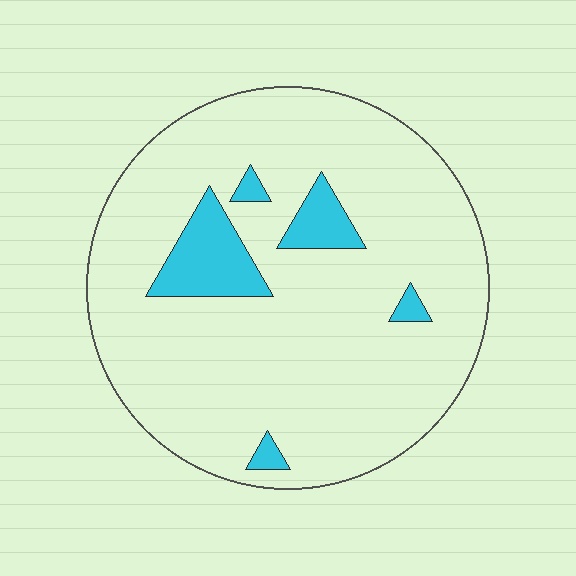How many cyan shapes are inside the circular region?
5.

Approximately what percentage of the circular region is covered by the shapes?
Approximately 10%.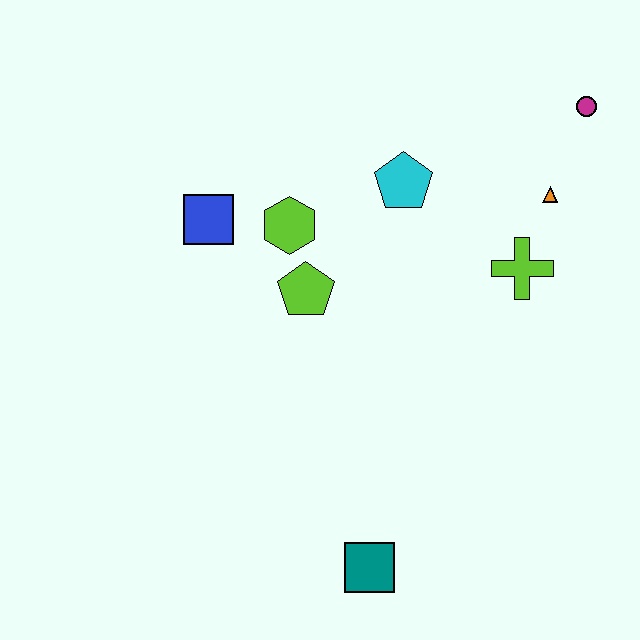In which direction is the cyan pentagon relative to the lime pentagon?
The cyan pentagon is above the lime pentagon.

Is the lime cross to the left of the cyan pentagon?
No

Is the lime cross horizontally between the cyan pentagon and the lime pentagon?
No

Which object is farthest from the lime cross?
The teal square is farthest from the lime cross.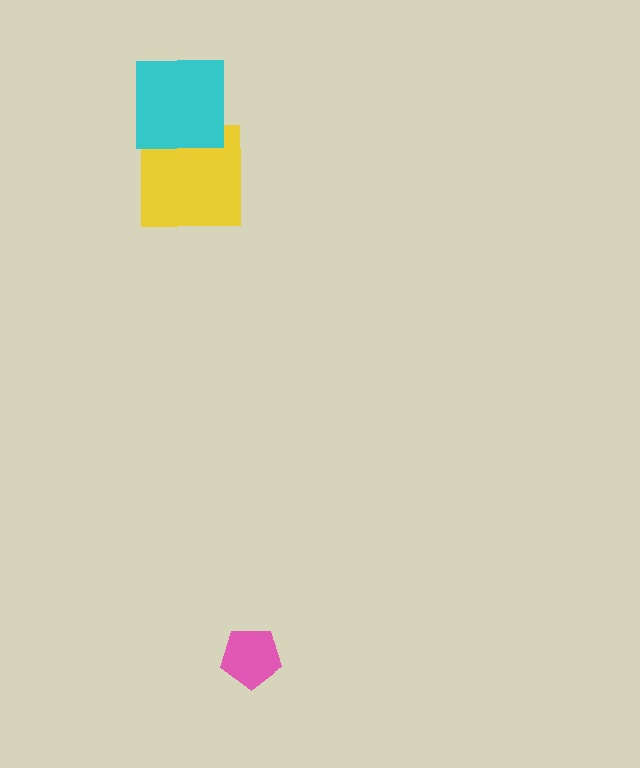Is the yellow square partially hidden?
Yes, it is partially covered by another shape.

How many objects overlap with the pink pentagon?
0 objects overlap with the pink pentagon.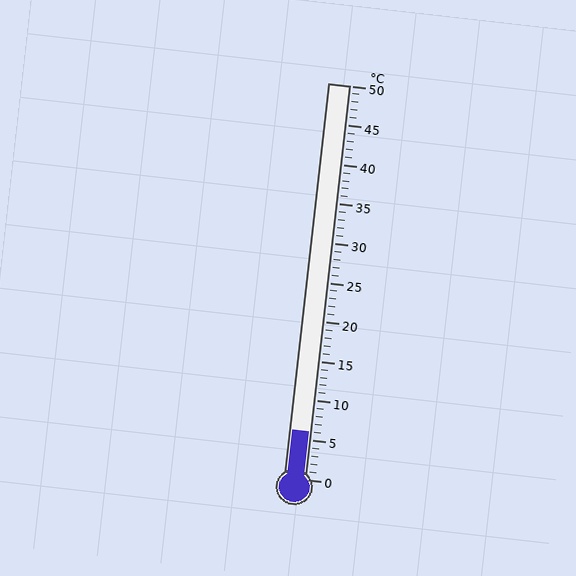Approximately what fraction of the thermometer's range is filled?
The thermometer is filled to approximately 10% of its range.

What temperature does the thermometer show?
The thermometer shows approximately 6°C.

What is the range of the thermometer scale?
The thermometer scale ranges from 0°C to 50°C.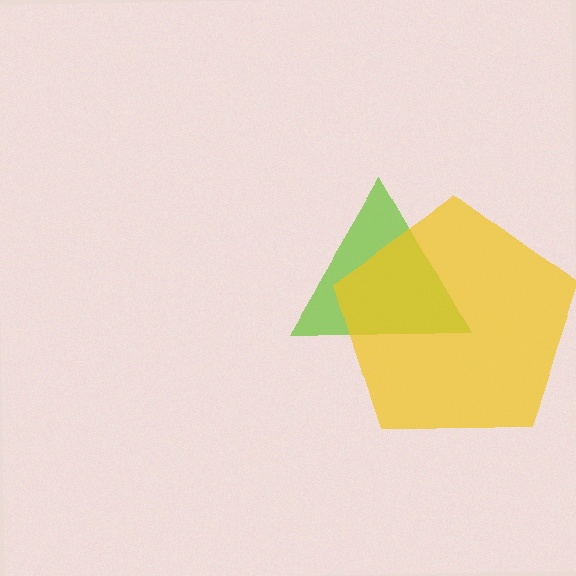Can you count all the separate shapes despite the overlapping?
Yes, there are 2 separate shapes.